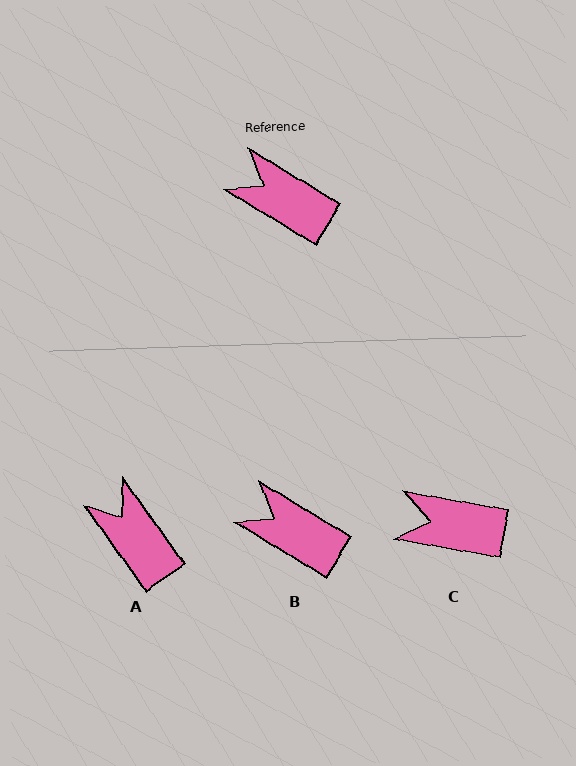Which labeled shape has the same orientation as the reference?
B.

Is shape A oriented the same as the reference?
No, it is off by about 23 degrees.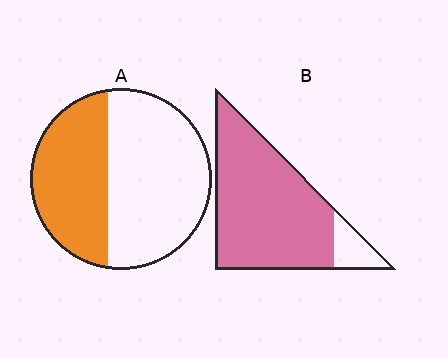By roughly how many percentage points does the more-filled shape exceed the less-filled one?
By roughly 45 percentage points (B over A).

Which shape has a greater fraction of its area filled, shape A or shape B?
Shape B.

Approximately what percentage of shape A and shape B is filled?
A is approximately 40% and B is approximately 90%.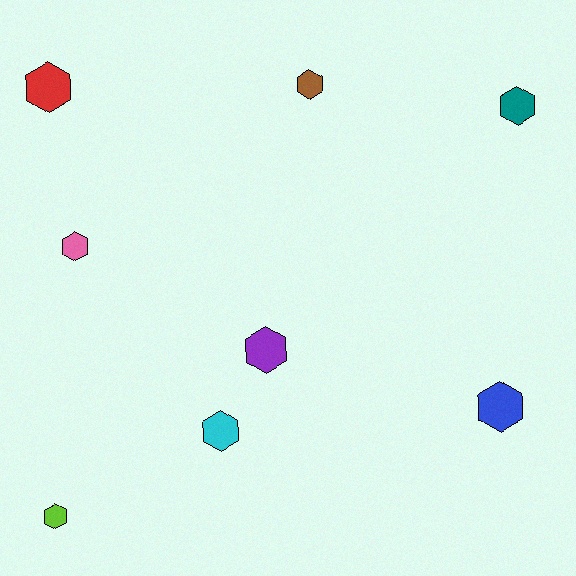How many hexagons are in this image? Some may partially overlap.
There are 8 hexagons.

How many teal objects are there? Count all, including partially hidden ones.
There is 1 teal object.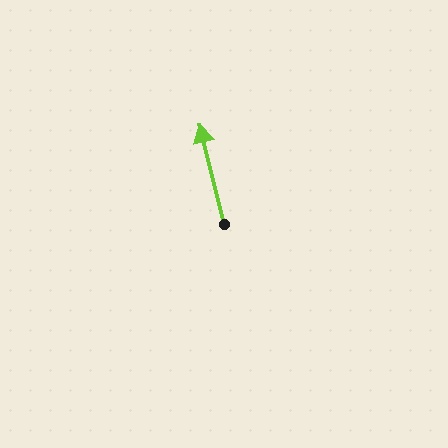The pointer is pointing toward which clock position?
Roughly 12 o'clock.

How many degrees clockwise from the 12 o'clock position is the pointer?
Approximately 346 degrees.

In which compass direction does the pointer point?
North.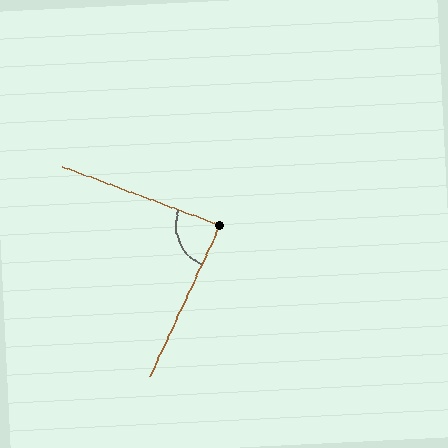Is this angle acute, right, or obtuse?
It is approximately a right angle.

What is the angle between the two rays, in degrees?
Approximately 85 degrees.